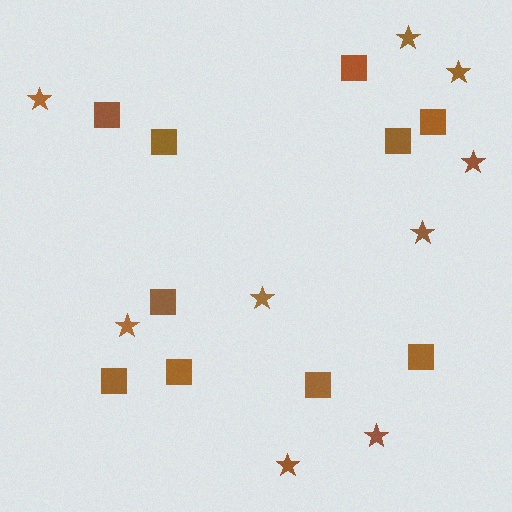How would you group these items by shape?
There are 2 groups: one group of squares (10) and one group of stars (9).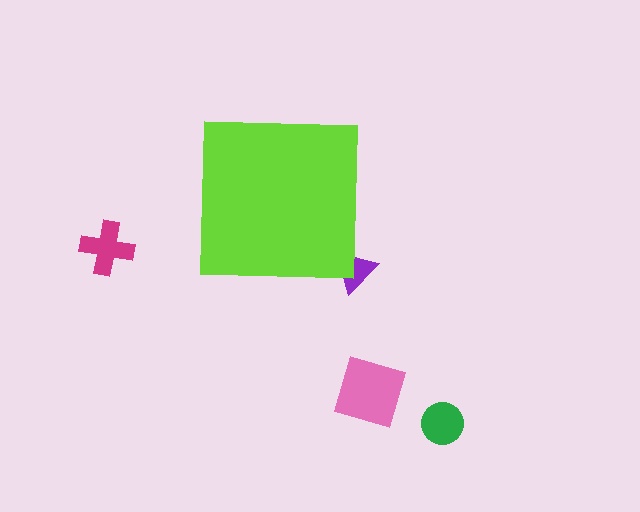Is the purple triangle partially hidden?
Yes, the purple triangle is partially hidden behind the lime square.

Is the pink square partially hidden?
No, the pink square is fully visible.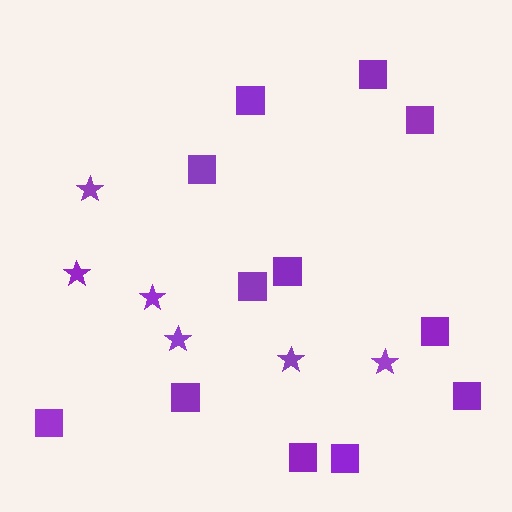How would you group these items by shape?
There are 2 groups: one group of squares (12) and one group of stars (6).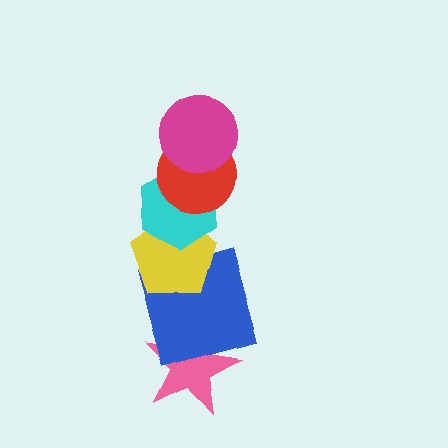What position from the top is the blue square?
The blue square is 5th from the top.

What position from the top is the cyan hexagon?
The cyan hexagon is 3rd from the top.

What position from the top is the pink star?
The pink star is 6th from the top.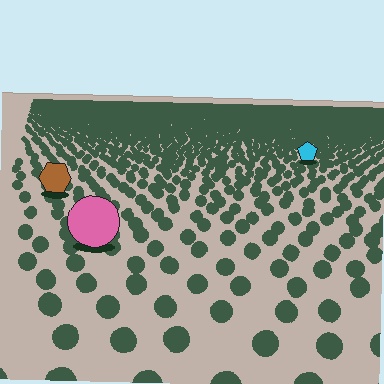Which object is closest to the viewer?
The pink circle is closest. The texture marks near it are larger and more spread out.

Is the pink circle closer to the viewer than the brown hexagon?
Yes. The pink circle is closer — you can tell from the texture gradient: the ground texture is coarser near it.